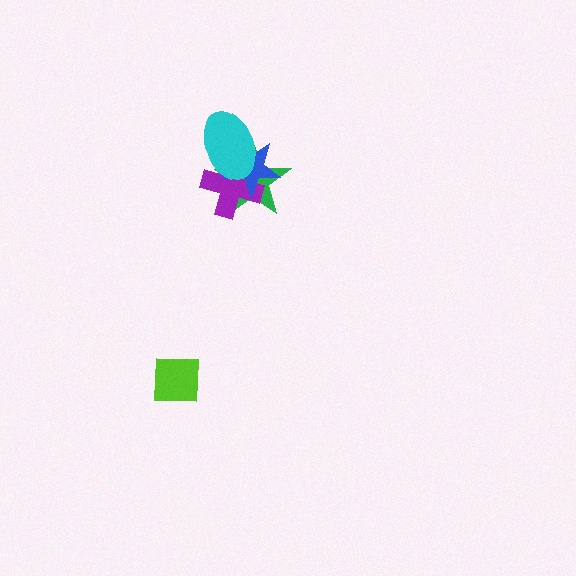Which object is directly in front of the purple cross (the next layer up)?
The blue star is directly in front of the purple cross.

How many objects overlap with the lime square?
0 objects overlap with the lime square.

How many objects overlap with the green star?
3 objects overlap with the green star.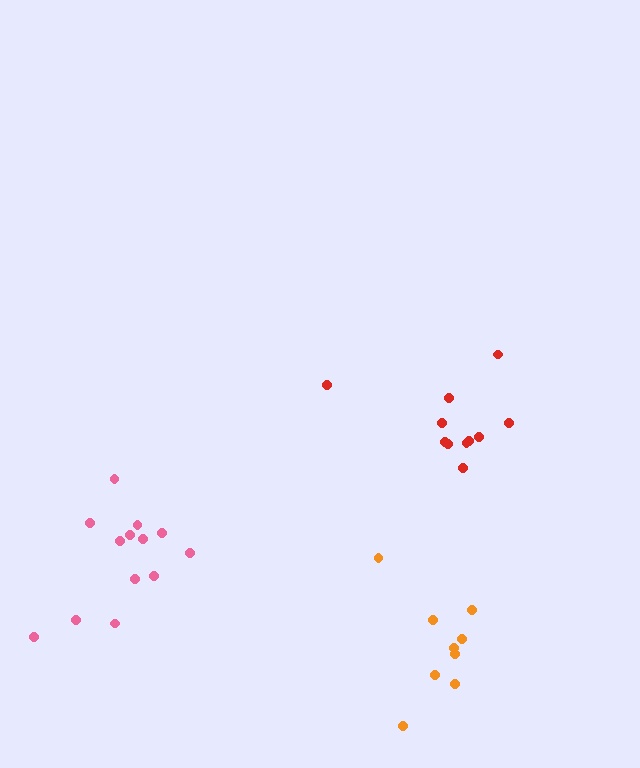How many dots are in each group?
Group 1: 11 dots, Group 2: 13 dots, Group 3: 9 dots (33 total).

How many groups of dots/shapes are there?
There are 3 groups.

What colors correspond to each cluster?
The clusters are colored: red, pink, orange.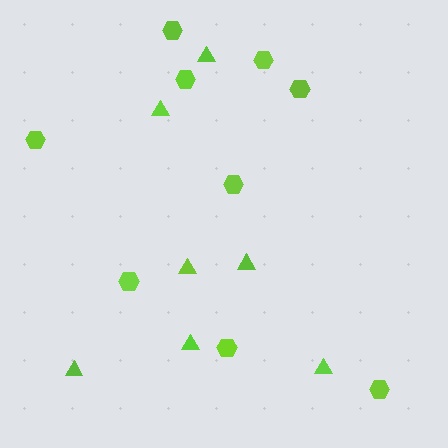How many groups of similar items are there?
There are 2 groups: one group of hexagons (9) and one group of triangles (7).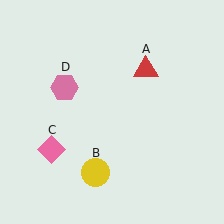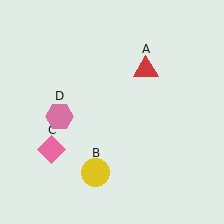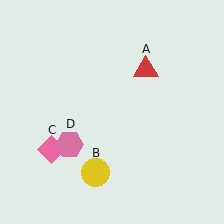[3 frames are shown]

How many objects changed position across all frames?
1 object changed position: pink hexagon (object D).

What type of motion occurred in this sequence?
The pink hexagon (object D) rotated counterclockwise around the center of the scene.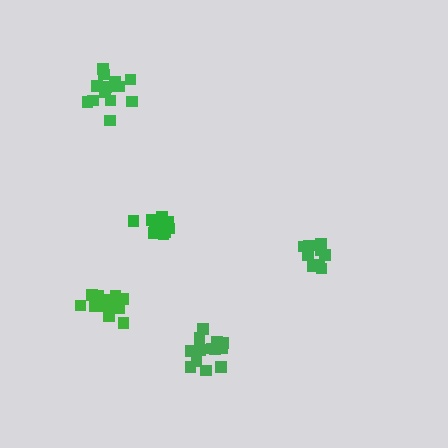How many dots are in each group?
Group 1: 11 dots, Group 2: 15 dots, Group 3: 14 dots, Group 4: 14 dots, Group 5: 9 dots (63 total).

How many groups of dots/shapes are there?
There are 5 groups.